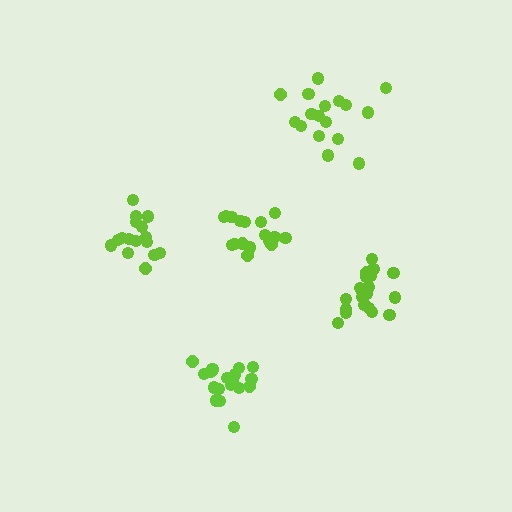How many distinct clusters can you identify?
There are 5 distinct clusters.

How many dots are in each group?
Group 1: 20 dots, Group 2: 16 dots, Group 3: 20 dots, Group 4: 18 dots, Group 5: 17 dots (91 total).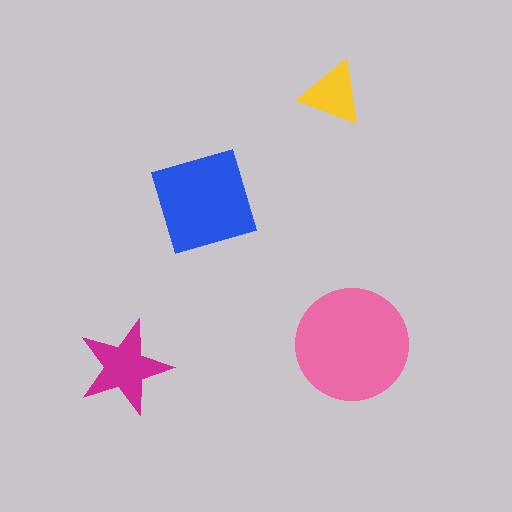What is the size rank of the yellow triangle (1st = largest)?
4th.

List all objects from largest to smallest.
The pink circle, the blue square, the magenta star, the yellow triangle.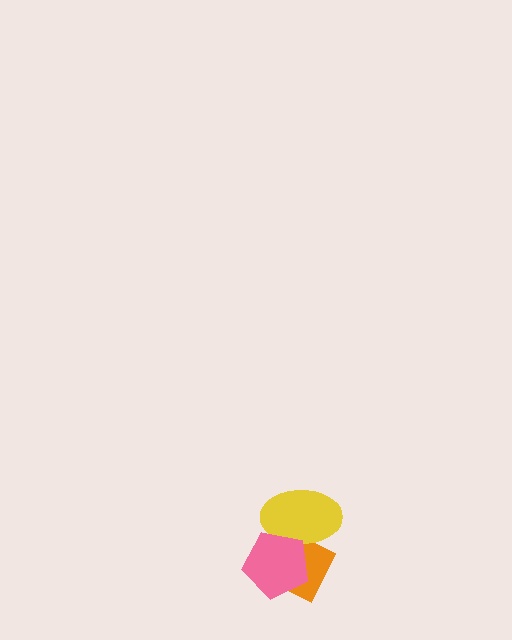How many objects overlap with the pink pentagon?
2 objects overlap with the pink pentagon.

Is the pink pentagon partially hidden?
No, no other shape covers it.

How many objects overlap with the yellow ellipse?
2 objects overlap with the yellow ellipse.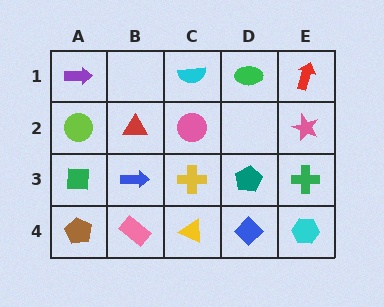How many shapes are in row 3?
5 shapes.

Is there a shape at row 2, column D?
No, that cell is empty.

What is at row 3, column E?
A green cross.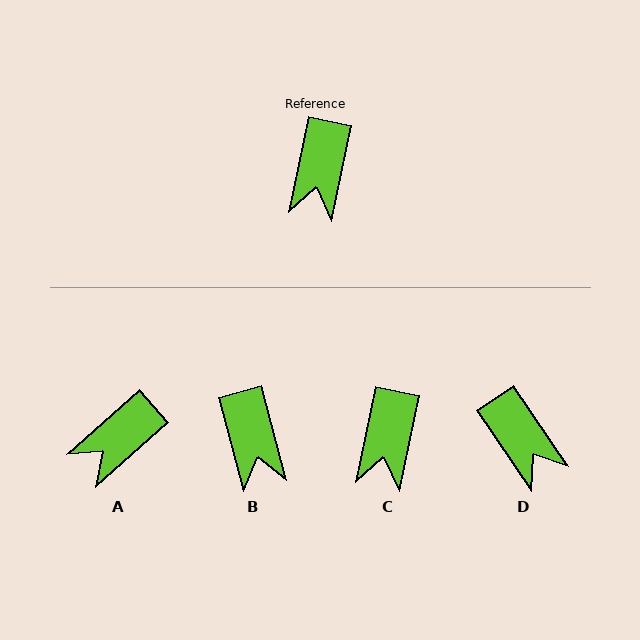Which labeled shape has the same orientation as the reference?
C.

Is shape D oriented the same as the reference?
No, it is off by about 46 degrees.